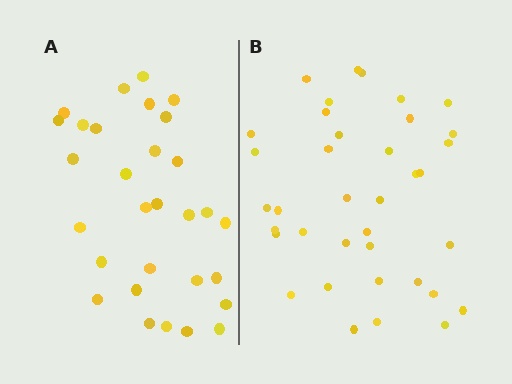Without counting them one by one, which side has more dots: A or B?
Region B (the right region) has more dots.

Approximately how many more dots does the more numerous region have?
Region B has roughly 8 or so more dots than region A.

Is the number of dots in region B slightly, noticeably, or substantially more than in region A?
Region B has only slightly more — the two regions are fairly close. The ratio is roughly 1.2 to 1.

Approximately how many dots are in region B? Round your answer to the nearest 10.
About 40 dots. (The exact count is 37, which rounds to 40.)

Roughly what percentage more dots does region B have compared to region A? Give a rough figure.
About 25% more.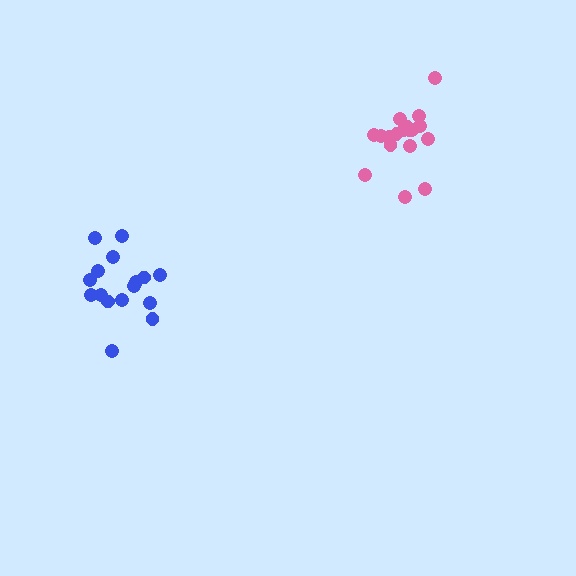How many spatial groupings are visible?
There are 2 spatial groupings.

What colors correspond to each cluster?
The clusters are colored: blue, pink.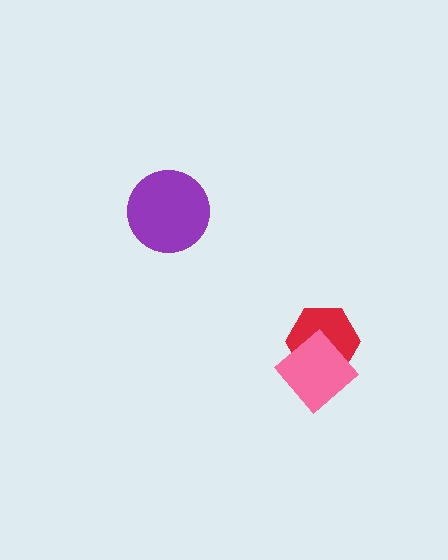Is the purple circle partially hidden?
No, no other shape covers it.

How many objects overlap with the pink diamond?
1 object overlaps with the pink diamond.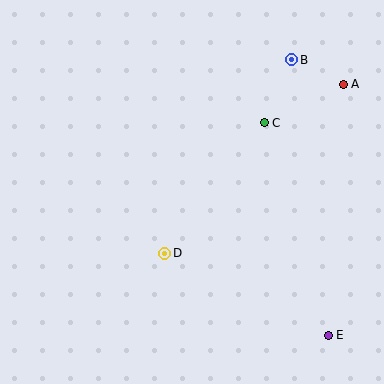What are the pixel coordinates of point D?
Point D is at (165, 253).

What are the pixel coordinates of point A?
Point A is at (343, 84).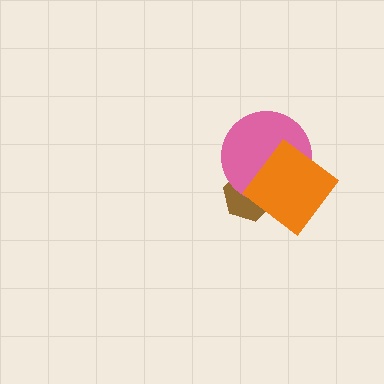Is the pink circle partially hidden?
Yes, it is partially covered by another shape.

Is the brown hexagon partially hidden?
Yes, it is partially covered by another shape.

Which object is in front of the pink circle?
The orange diamond is in front of the pink circle.